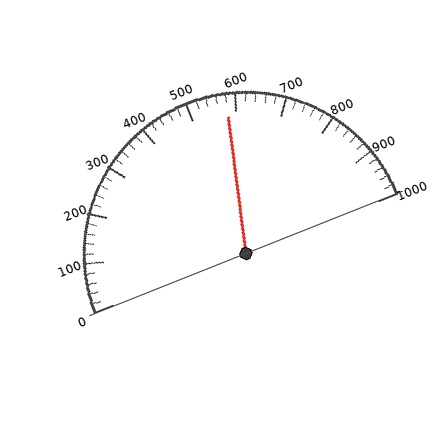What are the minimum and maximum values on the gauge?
The gauge ranges from 0 to 1000.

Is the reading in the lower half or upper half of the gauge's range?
The reading is in the upper half of the range (0 to 1000).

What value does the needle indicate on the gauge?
The needle indicates approximately 580.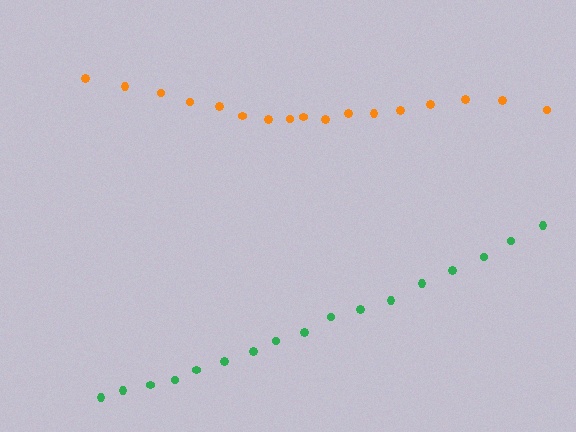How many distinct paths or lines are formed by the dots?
There are 2 distinct paths.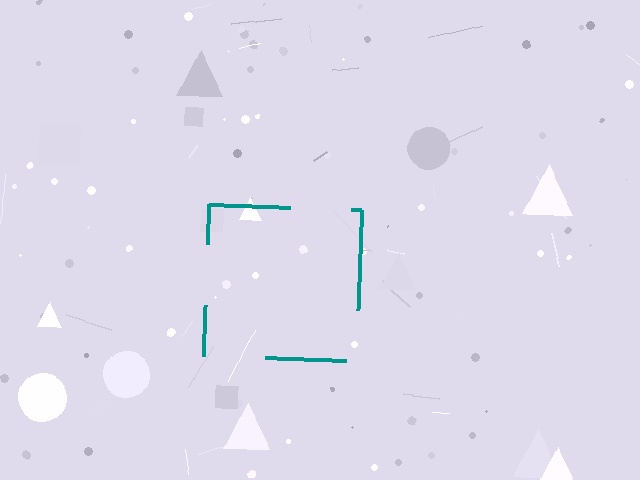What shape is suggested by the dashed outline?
The dashed outline suggests a square.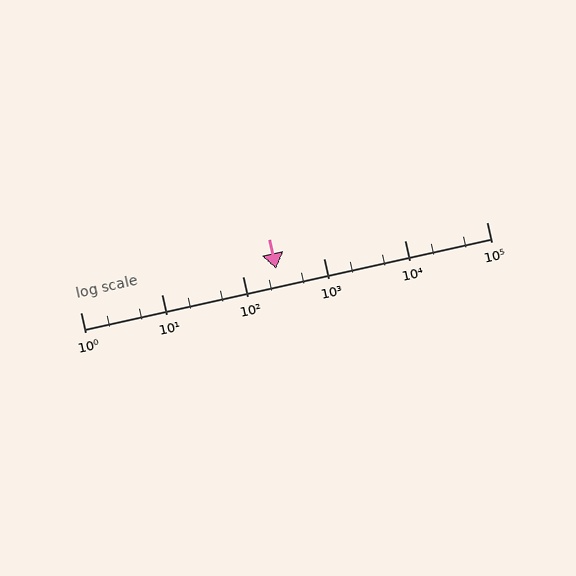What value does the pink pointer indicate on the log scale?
The pointer indicates approximately 260.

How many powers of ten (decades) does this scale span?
The scale spans 5 decades, from 1 to 100000.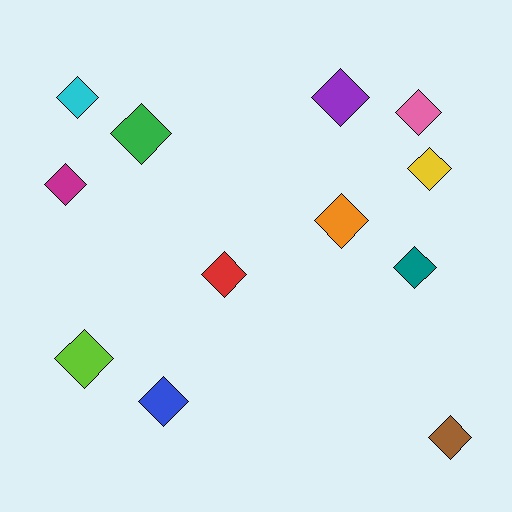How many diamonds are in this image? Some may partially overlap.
There are 12 diamonds.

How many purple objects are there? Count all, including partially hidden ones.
There is 1 purple object.